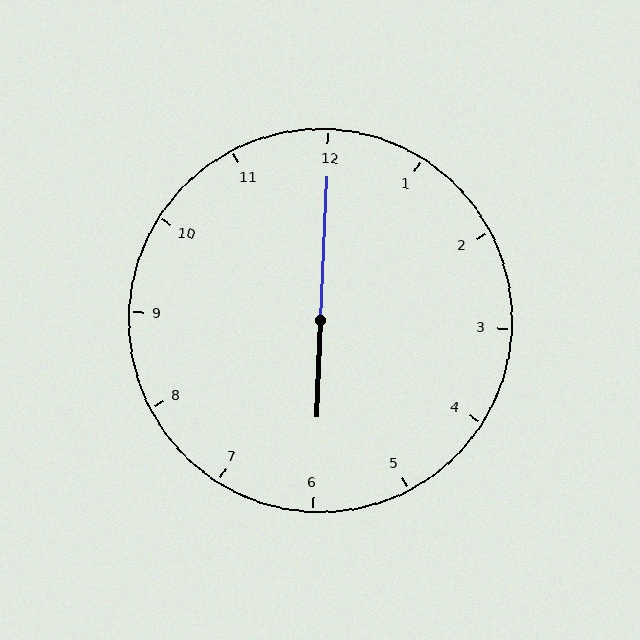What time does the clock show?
6:00.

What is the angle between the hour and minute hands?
Approximately 180 degrees.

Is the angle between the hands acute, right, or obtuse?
It is obtuse.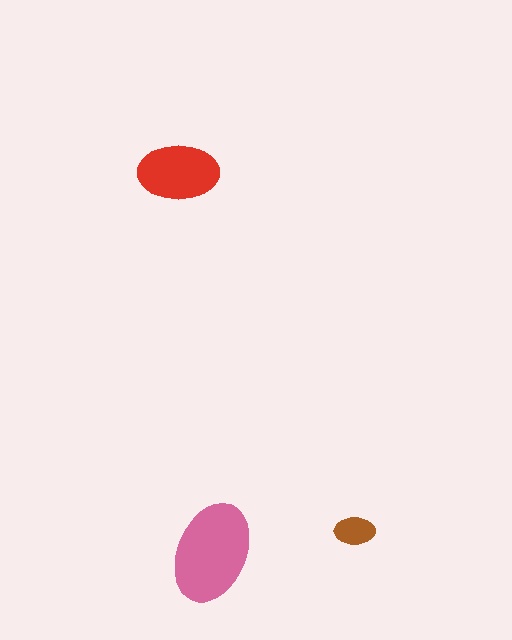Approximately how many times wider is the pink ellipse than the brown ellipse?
About 2.5 times wider.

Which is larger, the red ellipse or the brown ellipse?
The red one.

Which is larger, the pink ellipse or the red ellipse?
The pink one.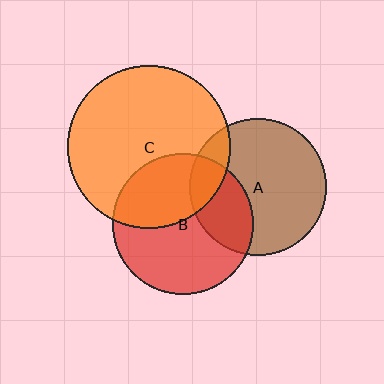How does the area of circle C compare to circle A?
Approximately 1.4 times.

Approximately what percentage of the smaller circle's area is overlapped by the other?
Approximately 30%.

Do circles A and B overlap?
Yes.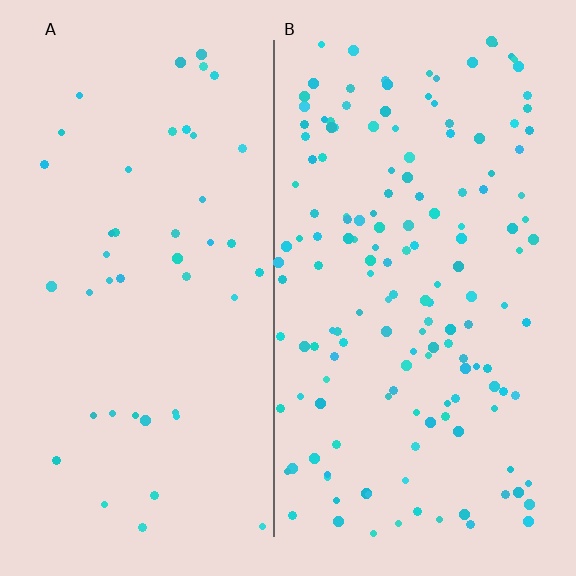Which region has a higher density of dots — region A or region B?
B (the right).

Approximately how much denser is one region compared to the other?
Approximately 3.5× — region B over region A.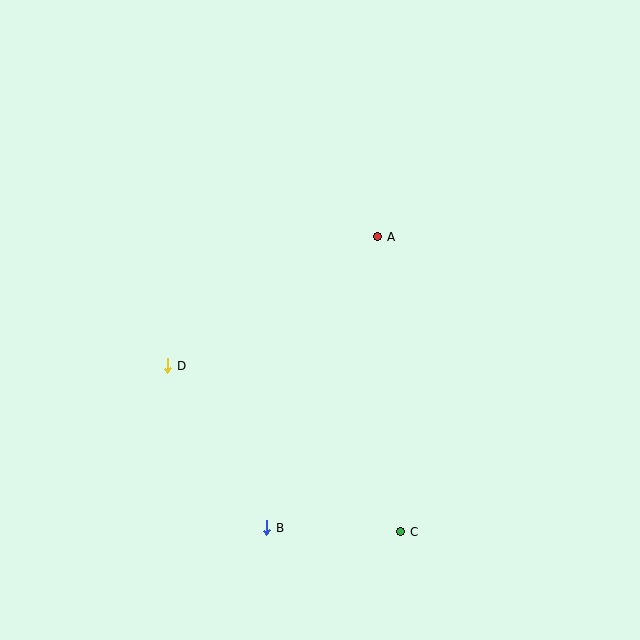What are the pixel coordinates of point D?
Point D is at (168, 366).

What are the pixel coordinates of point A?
Point A is at (378, 237).